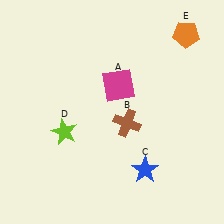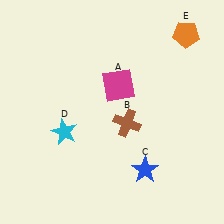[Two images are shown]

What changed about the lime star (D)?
In Image 1, D is lime. In Image 2, it changed to cyan.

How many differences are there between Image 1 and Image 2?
There is 1 difference between the two images.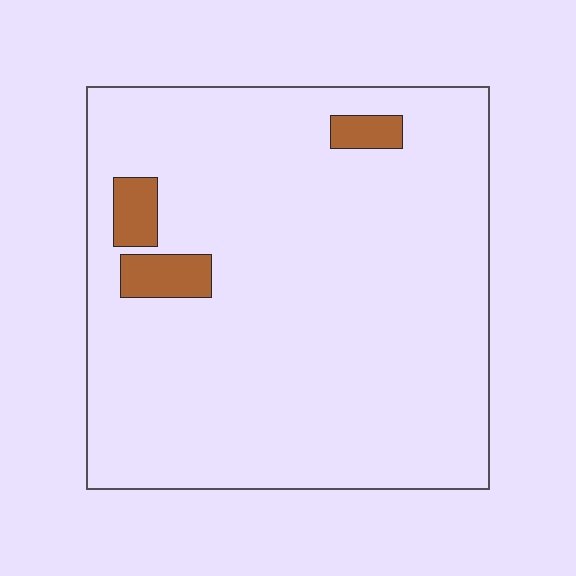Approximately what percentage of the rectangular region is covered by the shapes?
Approximately 5%.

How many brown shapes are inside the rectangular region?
3.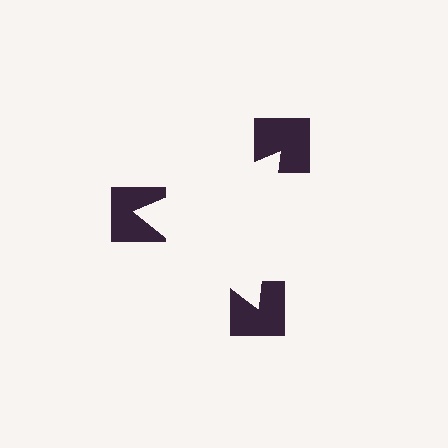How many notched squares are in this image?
There are 3 — one at each vertex of the illusory triangle.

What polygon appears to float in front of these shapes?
An illusory triangle — its edges are inferred from the aligned wedge cuts in the notched squares, not physically drawn.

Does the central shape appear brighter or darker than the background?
It typically appears slightly brighter than the background, even though no actual brightness change is drawn.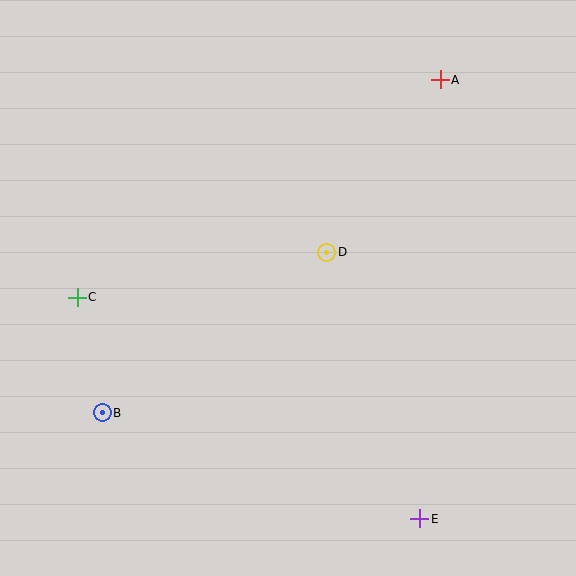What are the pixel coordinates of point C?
Point C is at (77, 297).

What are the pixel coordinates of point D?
Point D is at (327, 252).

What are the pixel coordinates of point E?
Point E is at (420, 519).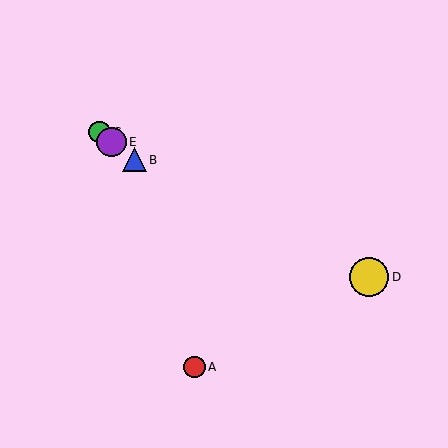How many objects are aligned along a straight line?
3 objects (B, C, E) are aligned along a straight line.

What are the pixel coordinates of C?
Object C is at (99, 132).